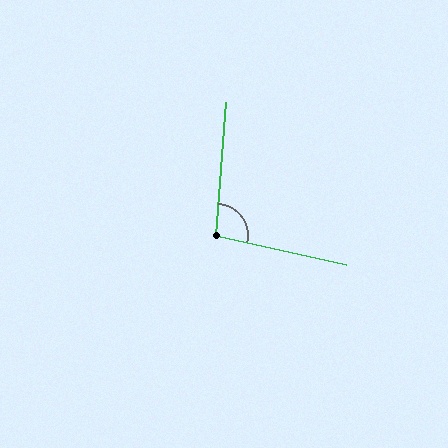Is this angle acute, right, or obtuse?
It is obtuse.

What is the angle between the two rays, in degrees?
Approximately 98 degrees.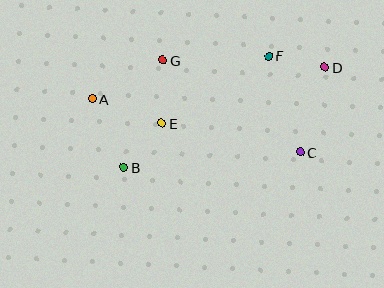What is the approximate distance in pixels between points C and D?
The distance between C and D is approximately 89 pixels.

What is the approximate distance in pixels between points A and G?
The distance between A and G is approximately 81 pixels.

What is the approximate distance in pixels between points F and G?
The distance between F and G is approximately 106 pixels.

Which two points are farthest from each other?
Points A and D are farthest from each other.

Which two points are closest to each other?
Points D and F are closest to each other.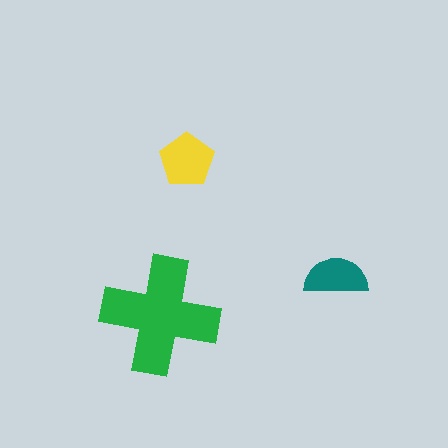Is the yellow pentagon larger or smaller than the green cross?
Smaller.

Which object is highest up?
The yellow pentagon is topmost.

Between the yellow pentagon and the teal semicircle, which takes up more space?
The yellow pentagon.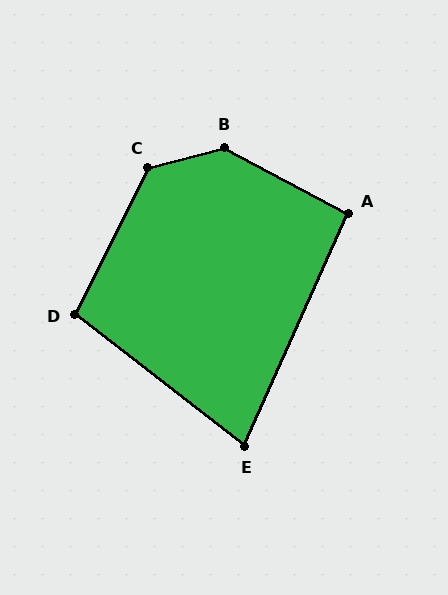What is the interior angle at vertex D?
Approximately 101 degrees (obtuse).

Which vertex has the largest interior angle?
B, at approximately 137 degrees.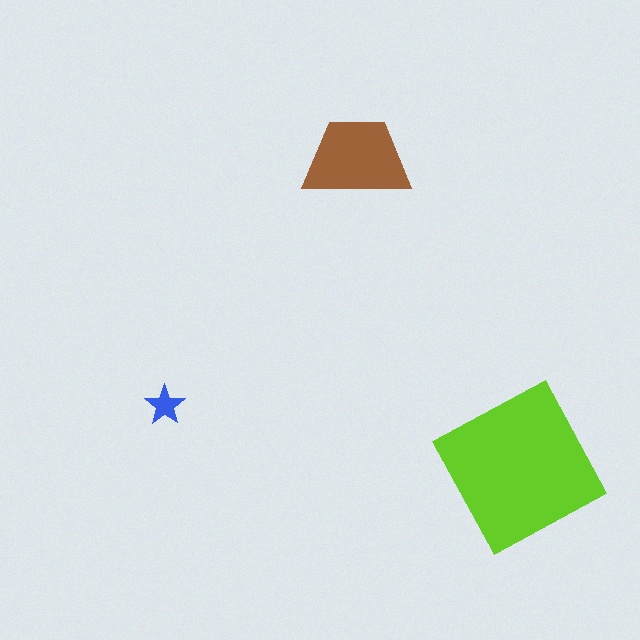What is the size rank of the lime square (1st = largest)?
1st.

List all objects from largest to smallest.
The lime square, the brown trapezoid, the blue star.